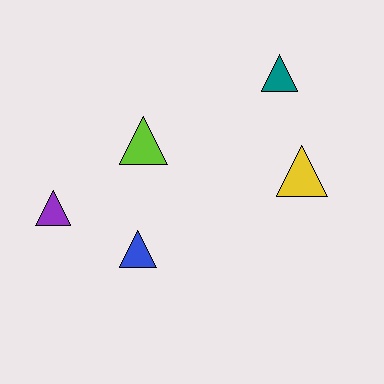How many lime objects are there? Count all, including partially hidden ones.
There is 1 lime object.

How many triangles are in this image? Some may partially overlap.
There are 5 triangles.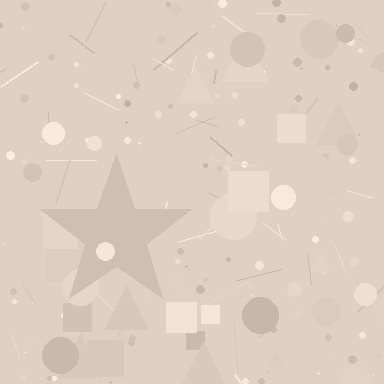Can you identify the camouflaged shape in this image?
The camouflaged shape is a star.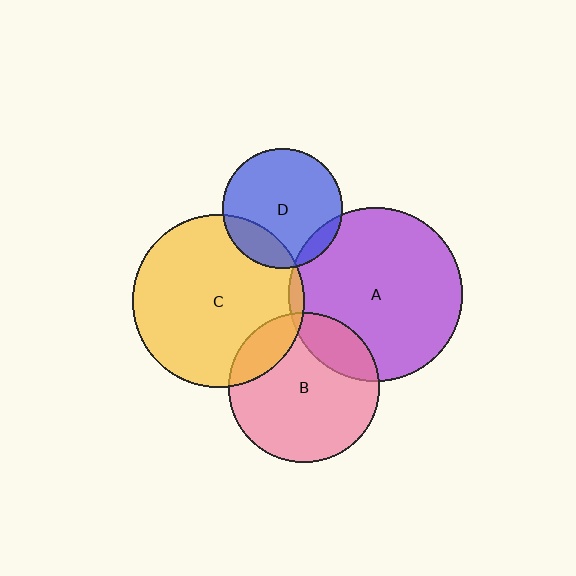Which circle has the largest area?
Circle A (purple).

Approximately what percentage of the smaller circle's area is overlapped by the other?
Approximately 15%.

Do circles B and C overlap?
Yes.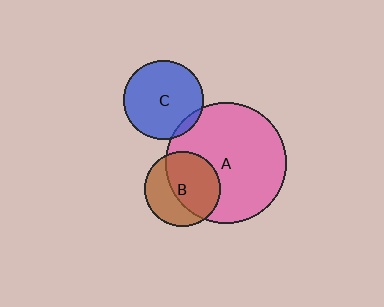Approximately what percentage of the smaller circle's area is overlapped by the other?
Approximately 60%.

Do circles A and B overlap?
Yes.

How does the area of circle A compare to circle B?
Approximately 2.6 times.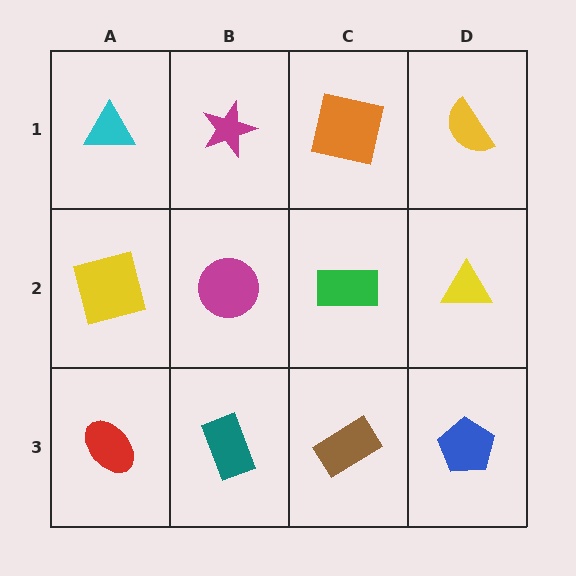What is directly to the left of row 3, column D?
A brown rectangle.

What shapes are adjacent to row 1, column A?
A yellow square (row 2, column A), a magenta star (row 1, column B).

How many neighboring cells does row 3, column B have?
3.